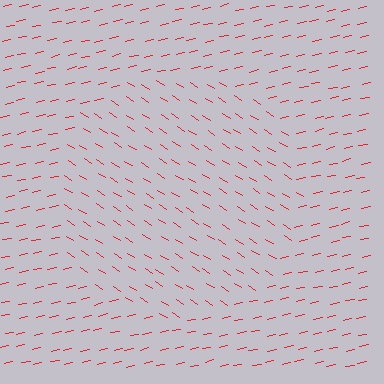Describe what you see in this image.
The image is filled with small red line segments. A circle region in the image has lines oriented differently from the surrounding lines, creating a visible texture boundary.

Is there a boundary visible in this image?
Yes, there is a texture boundary formed by a change in line orientation.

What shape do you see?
I see a circle.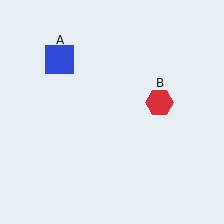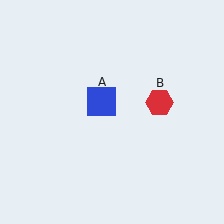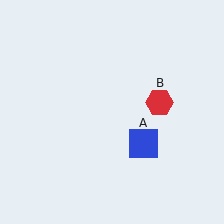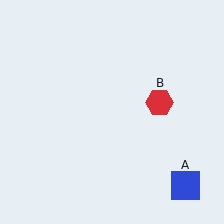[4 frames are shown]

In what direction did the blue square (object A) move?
The blue square (object A) moved down and to the right.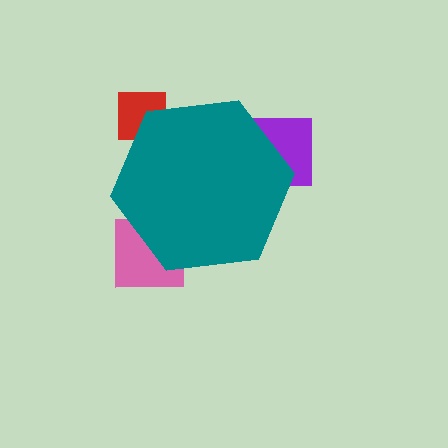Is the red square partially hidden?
Yes, the red square is partially hidden behind the teal hexagon.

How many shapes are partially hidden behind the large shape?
4 shapes are partially hidden.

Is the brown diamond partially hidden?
Yes, the brown diamond is partially hidden behind the teal hexagon.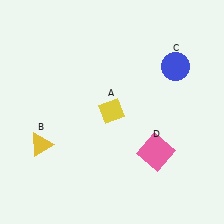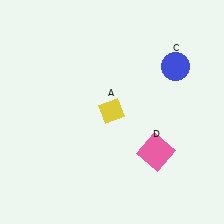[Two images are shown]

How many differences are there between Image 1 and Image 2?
There is 1 difference between the two images.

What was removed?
The yellow triangle (B) was removed in Image 2.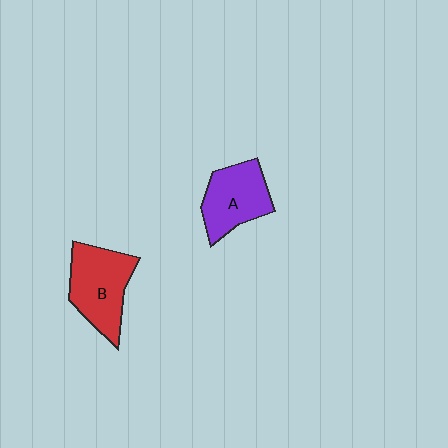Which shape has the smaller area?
Shape A (purple).